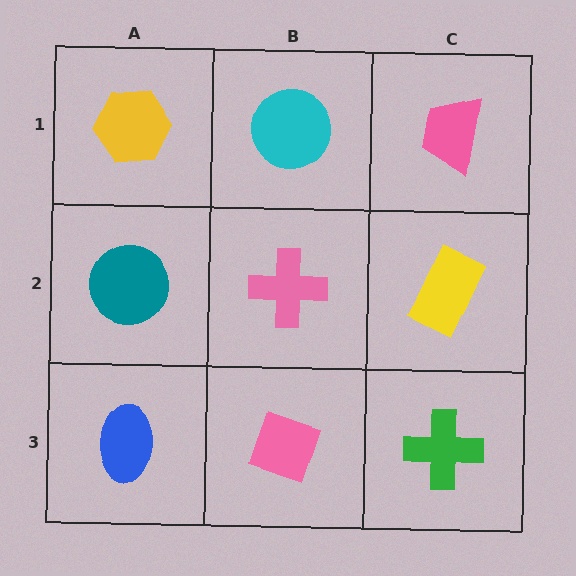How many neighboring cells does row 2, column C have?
3.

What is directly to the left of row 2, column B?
A teal circle.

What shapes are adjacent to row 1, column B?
A pink cross (row 2, column B), a yellow hexagon (row 1, column A), a pink trapezoid (row 1, column C).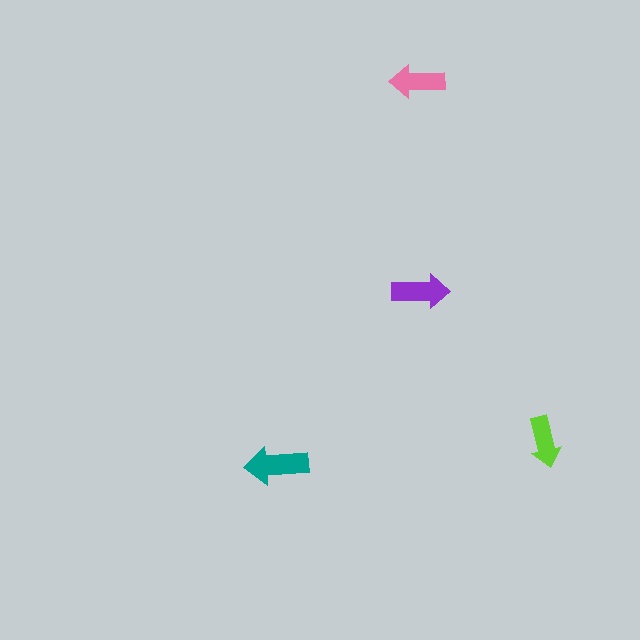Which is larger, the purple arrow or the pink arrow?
The purple one.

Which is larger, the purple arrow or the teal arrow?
The teal one.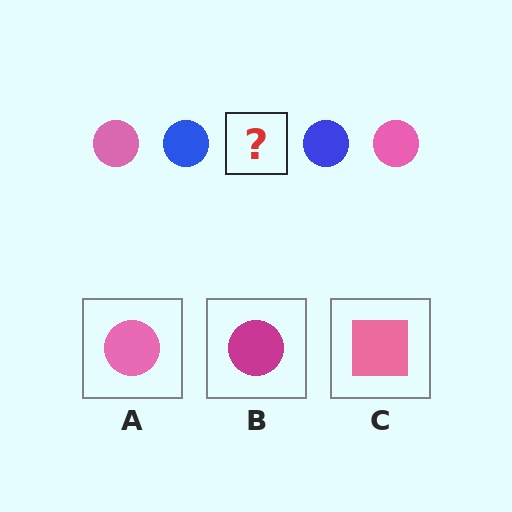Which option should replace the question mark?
Option A.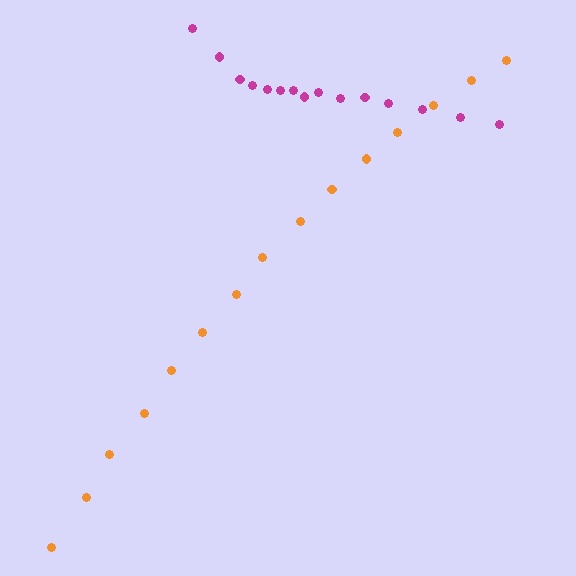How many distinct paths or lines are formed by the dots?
There are 2 distinct paths.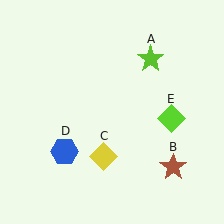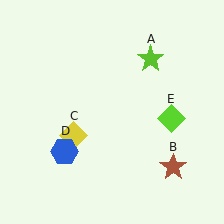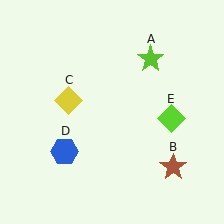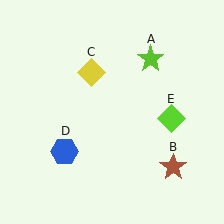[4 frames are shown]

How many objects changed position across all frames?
1 object changed position: yellow diamond (object C).